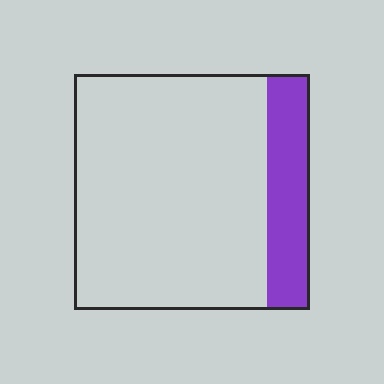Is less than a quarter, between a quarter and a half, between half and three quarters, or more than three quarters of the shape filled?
Less than a quarter.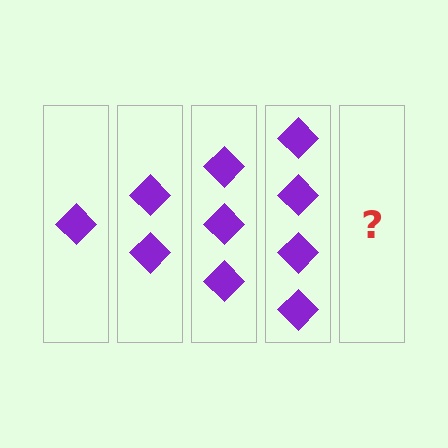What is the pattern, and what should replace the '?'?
The pattern is that each step adds one more diamond. The '?' should be 5 diamonds.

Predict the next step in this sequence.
The next step is 5 diamonds.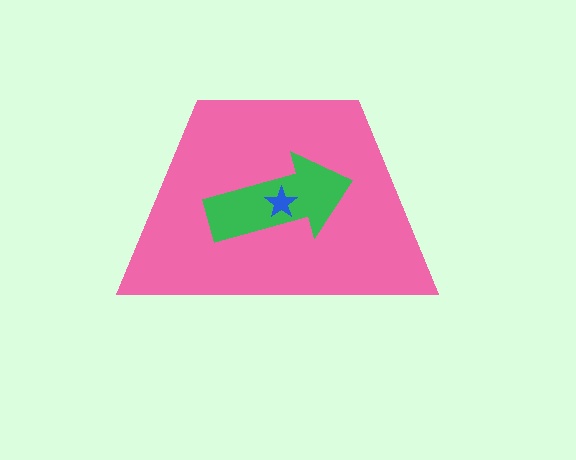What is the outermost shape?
The pink trapezoid.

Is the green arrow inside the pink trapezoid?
Yes.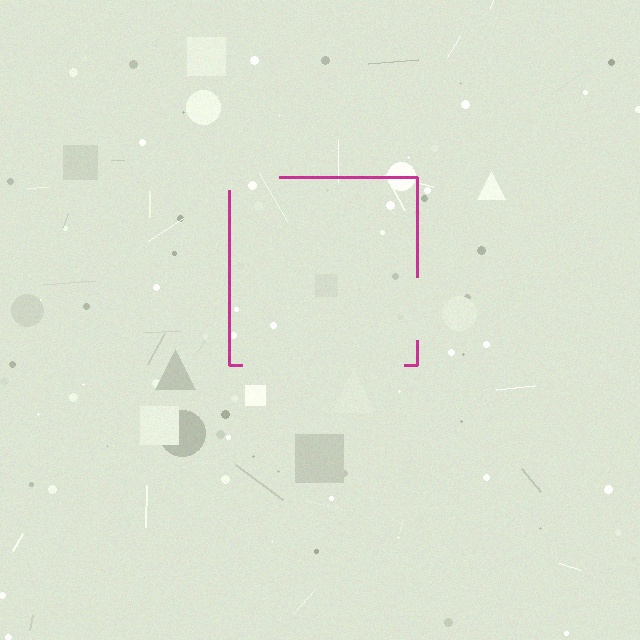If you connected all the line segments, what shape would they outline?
They would outline a square.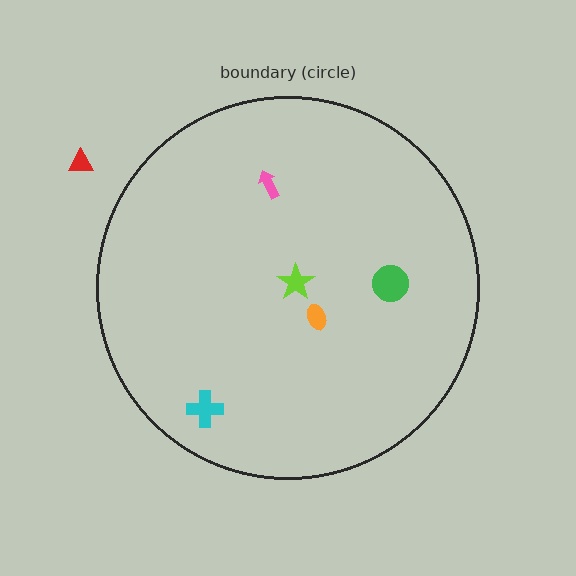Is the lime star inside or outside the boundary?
Inside.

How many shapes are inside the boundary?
5 inside, 1 outside.